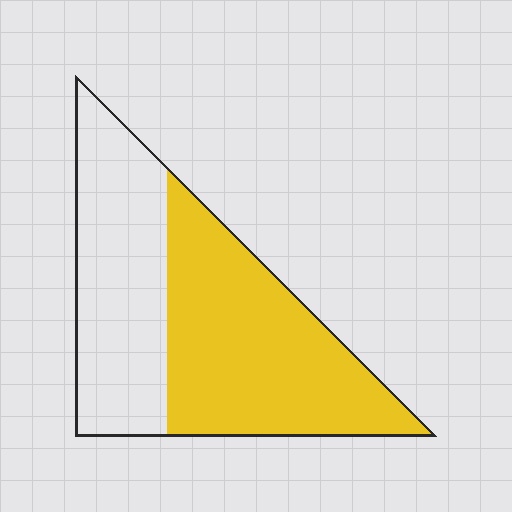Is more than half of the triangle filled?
Yes.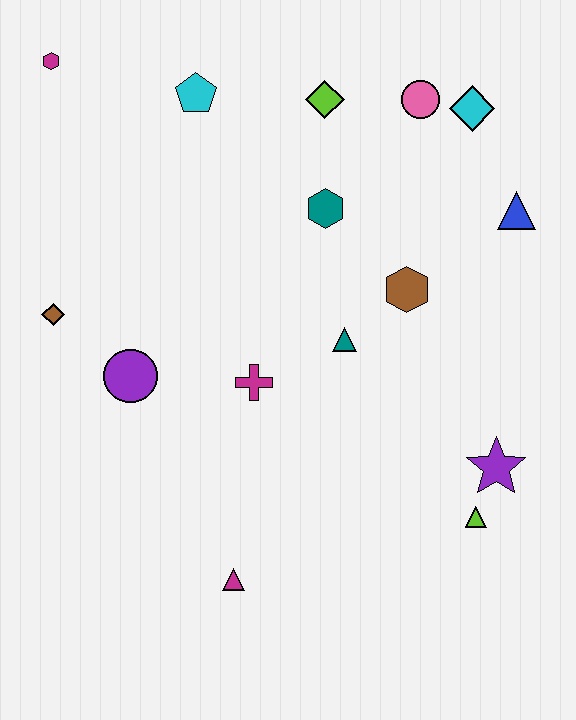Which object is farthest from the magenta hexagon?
The lime triangle is farthest from the magenta hexagon.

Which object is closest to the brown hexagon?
The teal triangle is closest to the brown hexagon.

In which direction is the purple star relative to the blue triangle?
The purple star is below the blue triangle.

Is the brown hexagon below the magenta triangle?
No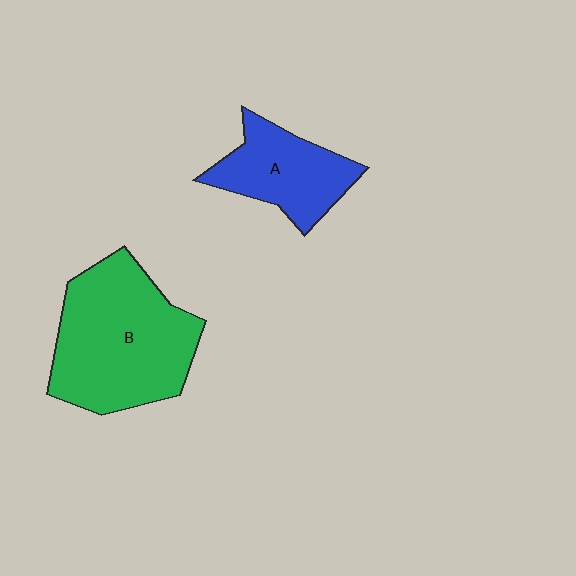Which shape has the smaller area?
Shape A (blue).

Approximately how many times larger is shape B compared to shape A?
Approximately 1.8 times.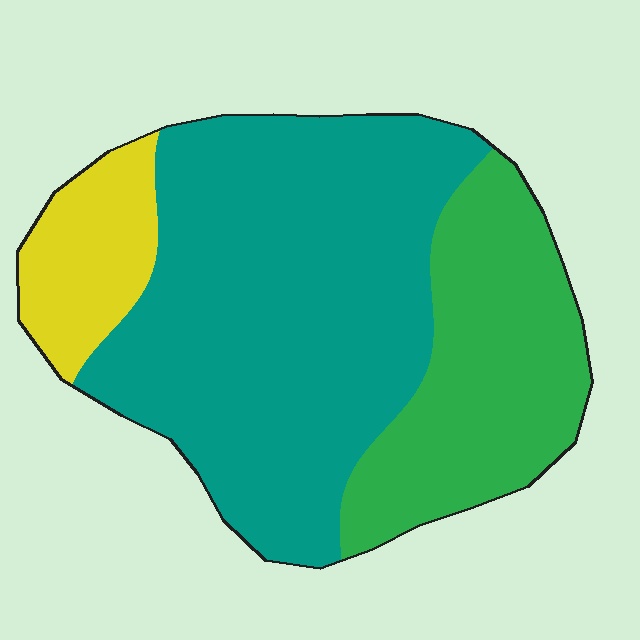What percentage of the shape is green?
Green takes up between a quarter and a half of the shape.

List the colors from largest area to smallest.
From largest to smallest: teal, green, yellow.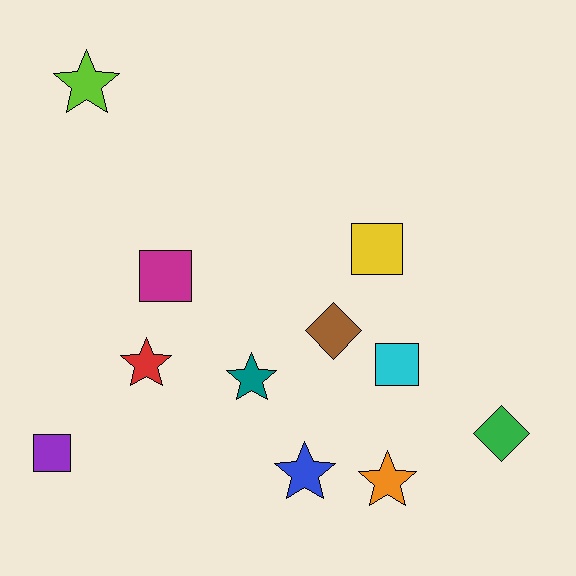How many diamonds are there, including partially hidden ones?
There are 2 diamonds.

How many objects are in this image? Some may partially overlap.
There are 11 objects.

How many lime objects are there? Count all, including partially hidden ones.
There is 1 lime object.